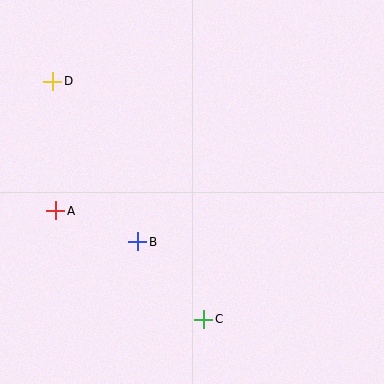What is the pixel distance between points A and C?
The distance between A and C is 183 pixels.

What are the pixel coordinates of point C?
Point C is at (204, 319).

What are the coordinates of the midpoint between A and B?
The midpoint between A and B is at (97, 226).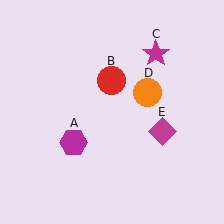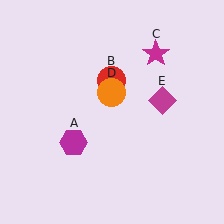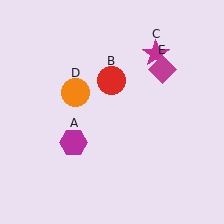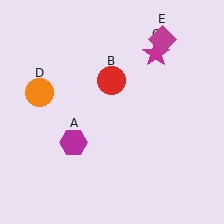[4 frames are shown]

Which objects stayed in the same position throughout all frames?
Magenta hexagon (object A) and red circle (object B) and magenta star (object C) remained stationary.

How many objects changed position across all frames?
2 objects changed position: orange circle (object D), magenta diamond (object E).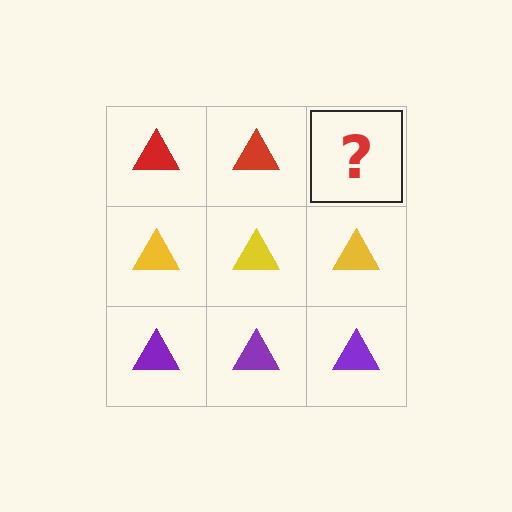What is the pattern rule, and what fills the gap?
The rule is that each row has a consistent color. The gap should be filled with a red triangle.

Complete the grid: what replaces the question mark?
The question mark should be replaced with a red triangle.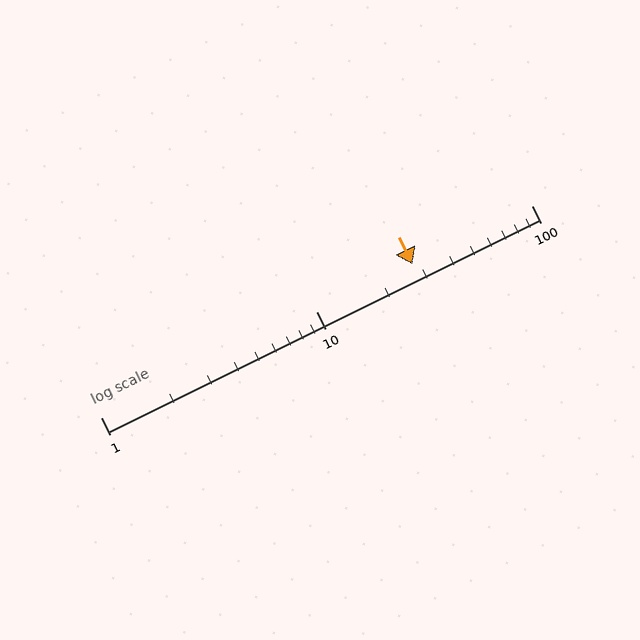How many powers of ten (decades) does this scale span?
The scale spans 2 decades, from 1 to 100.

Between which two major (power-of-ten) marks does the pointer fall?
The pointer is between 10 and 100.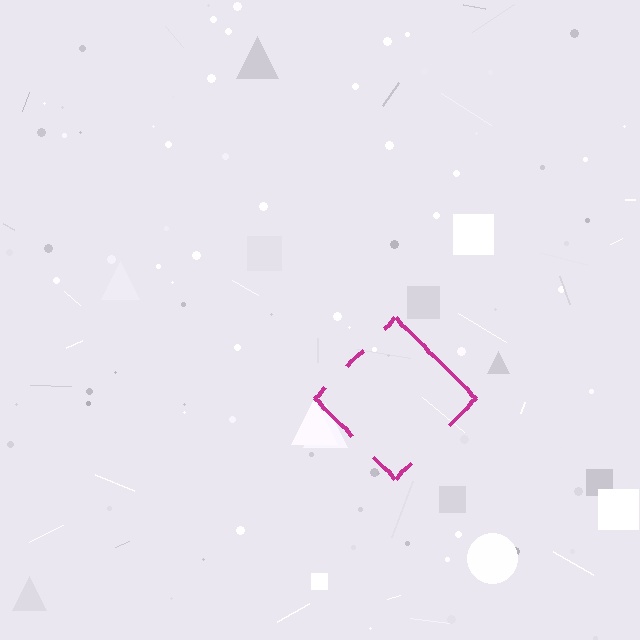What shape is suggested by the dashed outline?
The dashed outline suggests a diamond.